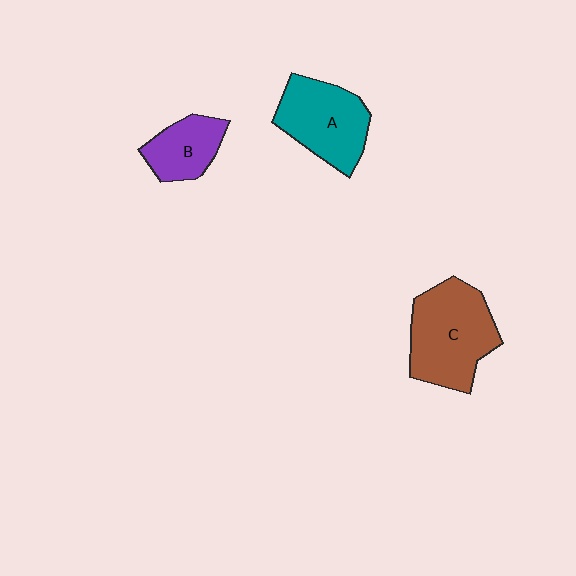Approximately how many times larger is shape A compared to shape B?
Approximately 1.6 times.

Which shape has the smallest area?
Shape B (purple).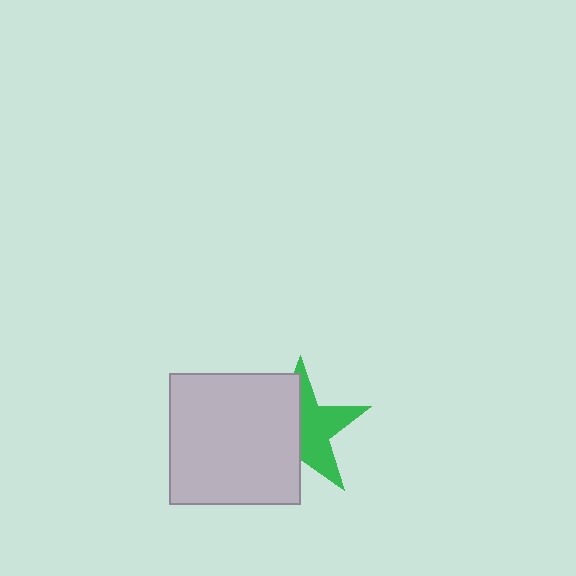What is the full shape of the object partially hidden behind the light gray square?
The partially hidden object is a green star.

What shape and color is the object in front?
The object in front is a light gray square.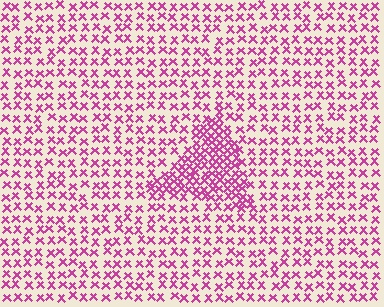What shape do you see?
I see a triangle.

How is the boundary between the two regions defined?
The boundary is defined by a change in element density (approximately 2.1x ratio). All elements are the same color, size, and shape.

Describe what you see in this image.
The image contains small magenta elements arranged at two different densities. A triangle-shaped region is visible where the elements are more densely packed than the surrounding area.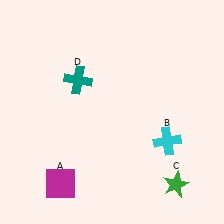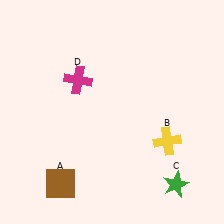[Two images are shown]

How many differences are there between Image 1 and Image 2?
There are 3 differences between the two images.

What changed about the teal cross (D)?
In Image 1, D is teal. In Image 2, it changed to magenta.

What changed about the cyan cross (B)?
In Image 1, B is cyan. In Image 2, it changed to yellow.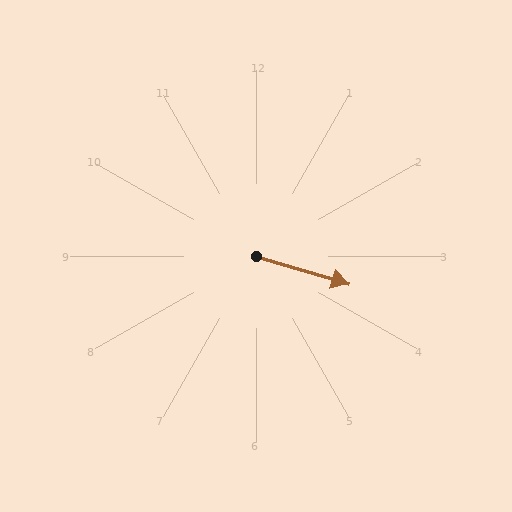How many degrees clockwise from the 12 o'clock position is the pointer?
Approximately 107 degrees.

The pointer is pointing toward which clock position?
Roughly 4 o'clock.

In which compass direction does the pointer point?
East.